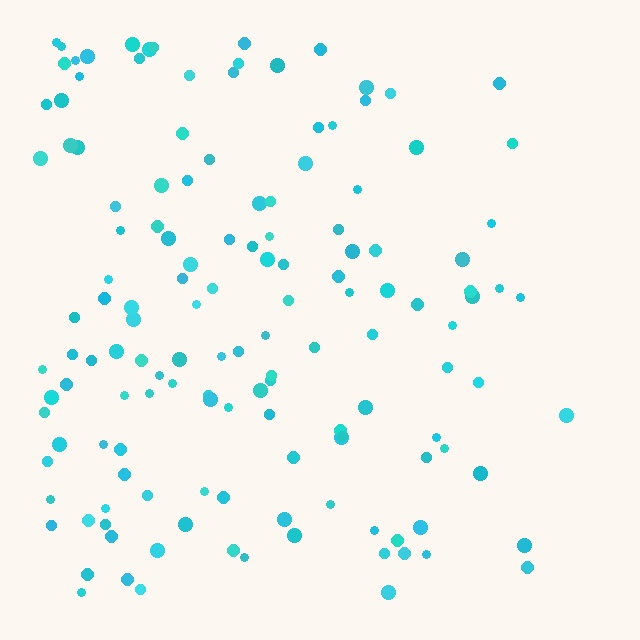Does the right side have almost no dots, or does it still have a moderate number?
Still a moderate number, just noticeably fewer than the left.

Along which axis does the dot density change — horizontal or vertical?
Horizontal.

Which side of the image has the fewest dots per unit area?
The right.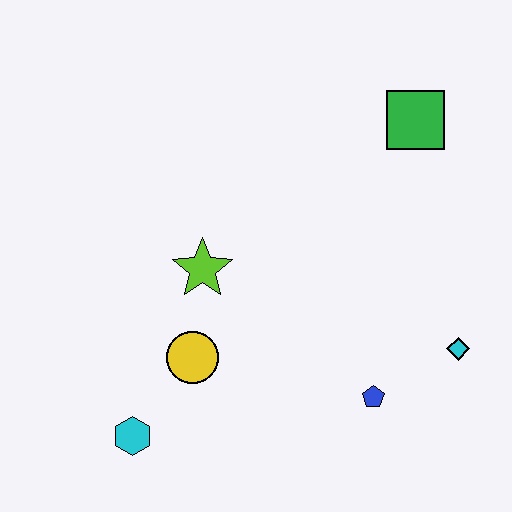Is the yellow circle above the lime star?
No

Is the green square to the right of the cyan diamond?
No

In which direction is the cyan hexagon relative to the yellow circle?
The cyan hexagon is below the yellow circle.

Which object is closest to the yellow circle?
The lime star is closest to the yellow circle.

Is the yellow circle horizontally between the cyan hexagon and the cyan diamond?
Yes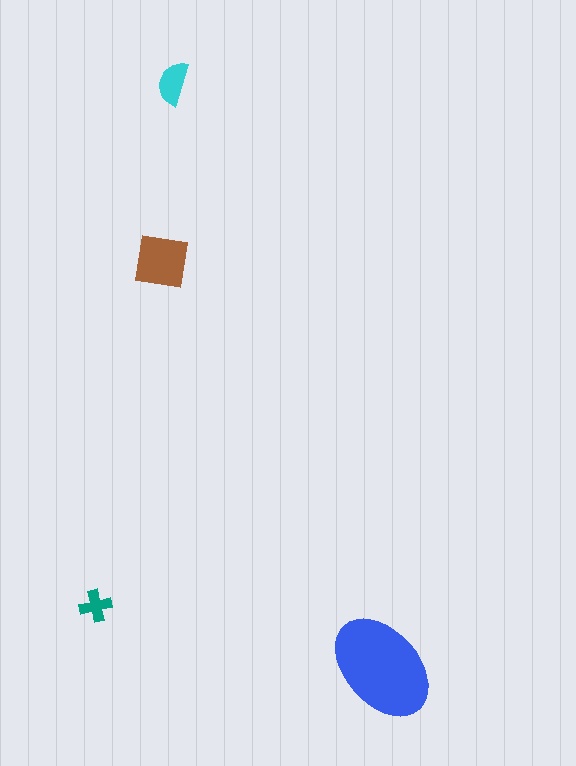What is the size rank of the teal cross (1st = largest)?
4th.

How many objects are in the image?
There are 4 objects in the image.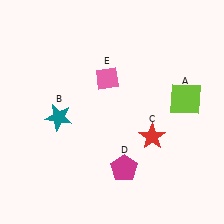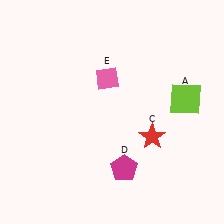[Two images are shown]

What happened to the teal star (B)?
The teal star (B) was removed in Image 2. It was in the bottom-left area of Image 1.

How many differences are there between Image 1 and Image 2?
There is 1 difference between the two images.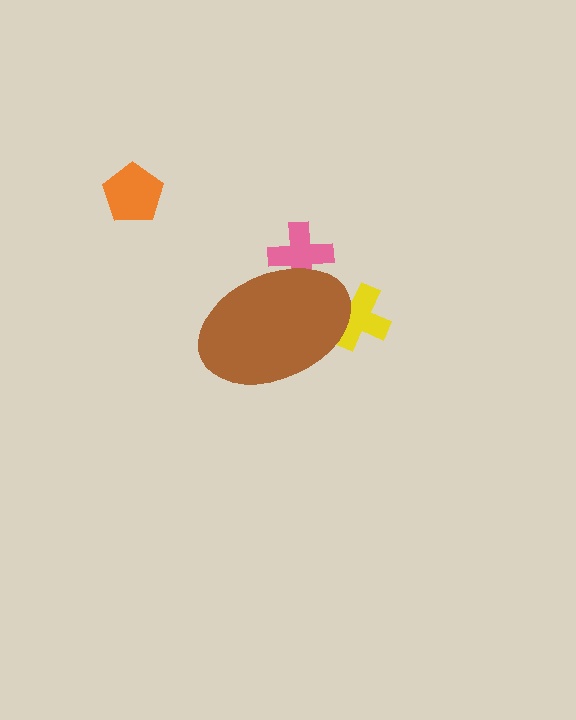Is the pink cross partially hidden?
Yes, the pink cross is partially hidden behind the brown ellipse.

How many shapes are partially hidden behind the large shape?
2 shapes are partially hidden.